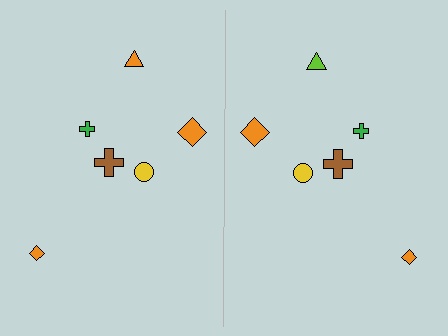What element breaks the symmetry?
The lime triangle on the right side breaks the symmetry — its mirror counterpart is orange.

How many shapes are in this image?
There are 12 shapes in this image.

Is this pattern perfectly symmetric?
No, the pattern is not perfectly symmetric. The lime triangle on the right side breaks the symmetry — its mirror counterpart is orange.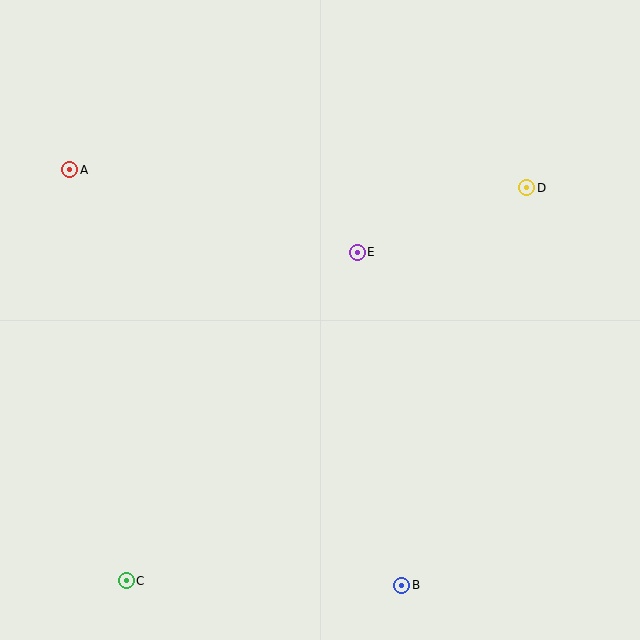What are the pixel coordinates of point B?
Point B is at (402, 585).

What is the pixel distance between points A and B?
The distance between A and B is 532 pixels.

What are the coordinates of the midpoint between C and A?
The midpoint between C and A is at (98, 375).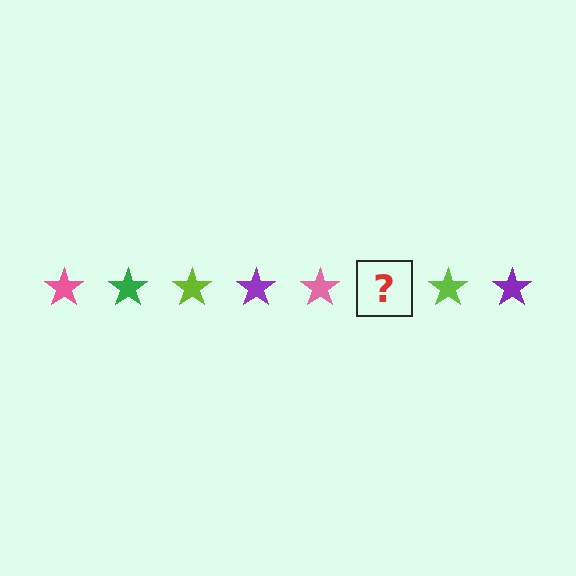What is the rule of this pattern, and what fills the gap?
The rule is that the pattern cycles through pink, green, lime, purple stars. The gap should be filled with a green star.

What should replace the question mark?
The question mark should be replaced with a green star.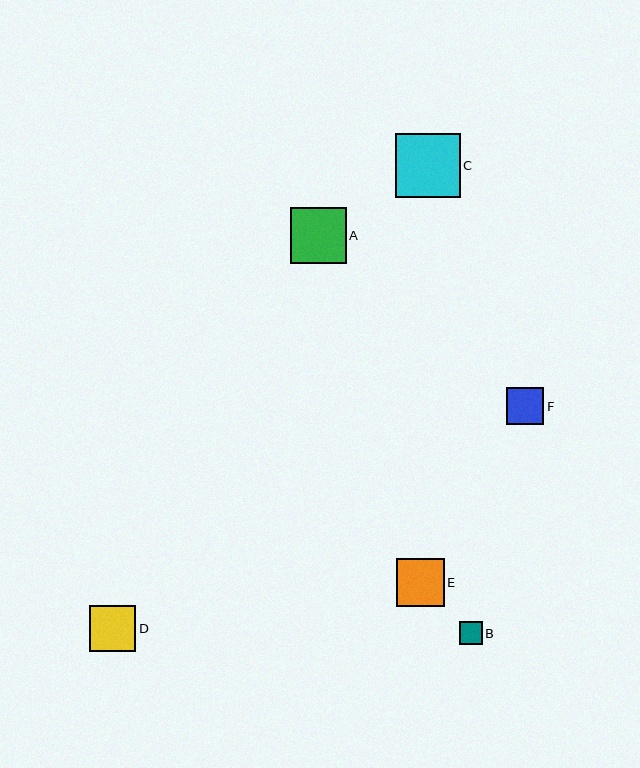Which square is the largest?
Square C is the largest with a size of approximately 65 pixels.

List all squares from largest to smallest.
From largest to smallest: C, A, E, D, F, B.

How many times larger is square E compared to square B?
Square E is approximately 2.1 times the size of square B.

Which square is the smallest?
Square B is the smallest with a size of approximately 23 pixels.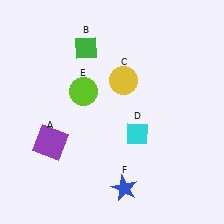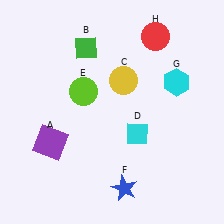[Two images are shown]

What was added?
A cyan hexagon (G), a red circle (H) were added in Image 2.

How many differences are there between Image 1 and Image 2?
There are 2 differences between the two images.